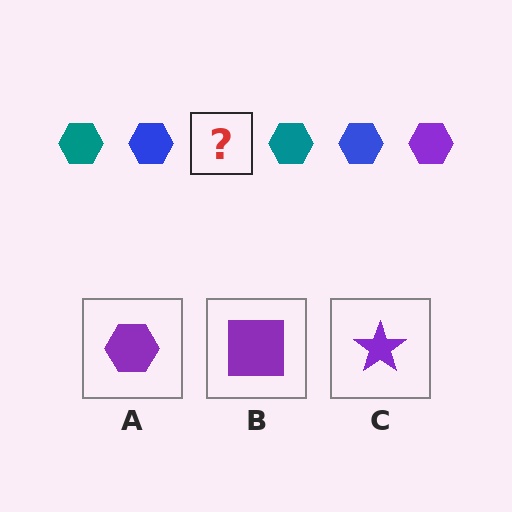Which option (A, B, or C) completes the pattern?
A.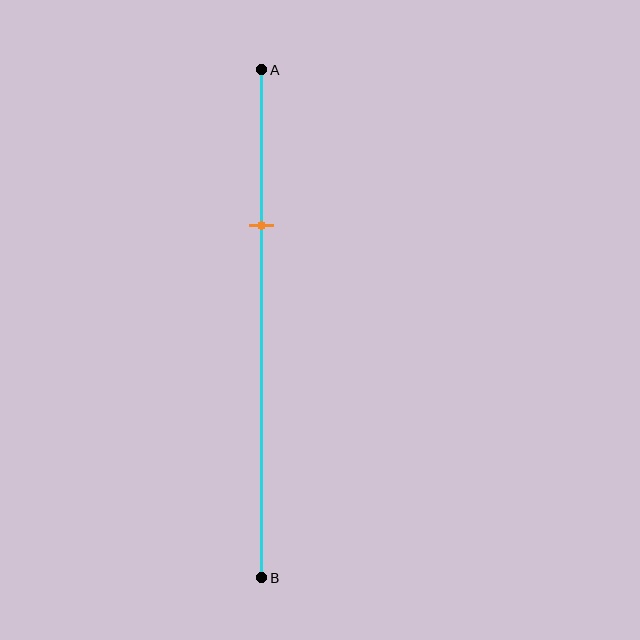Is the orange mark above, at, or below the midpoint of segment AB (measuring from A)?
The orange mark is above the midpoint of segment AB.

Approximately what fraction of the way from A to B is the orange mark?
The orange mark is approximately 30% of the way from A to B.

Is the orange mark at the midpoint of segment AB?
No, the mark is at about 30% from A, not at the 50% midpoint.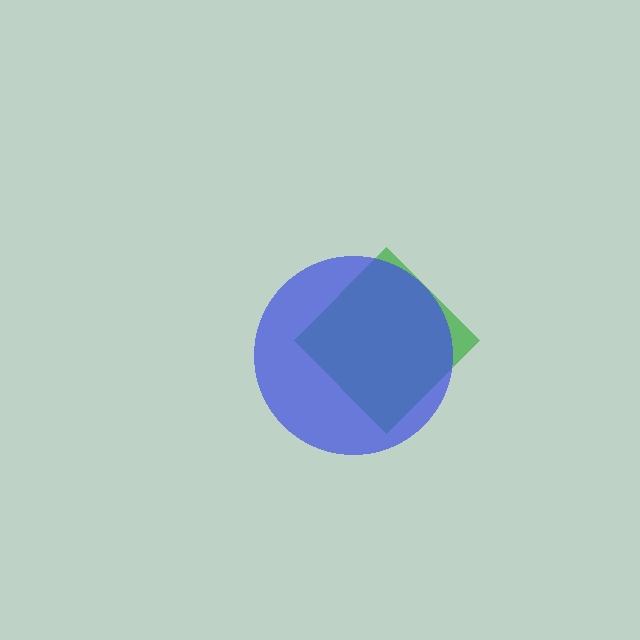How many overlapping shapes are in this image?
There are 2 overlapping shapes in the image.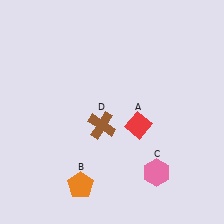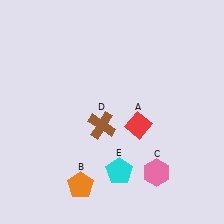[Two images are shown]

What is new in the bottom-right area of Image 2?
A cyan pentagon (E) was added in the bottom-right area of Image 2.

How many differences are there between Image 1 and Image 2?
There is 1 difference between the two images.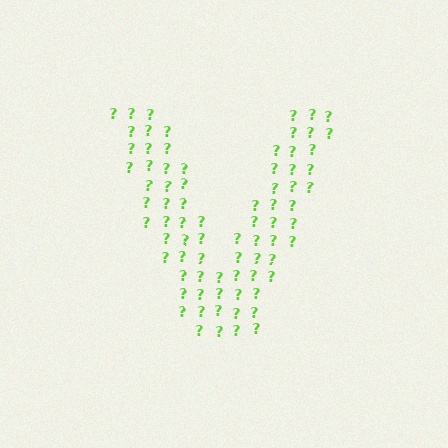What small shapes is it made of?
It is made of small question marks.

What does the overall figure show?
The overall figure shows the letter V.